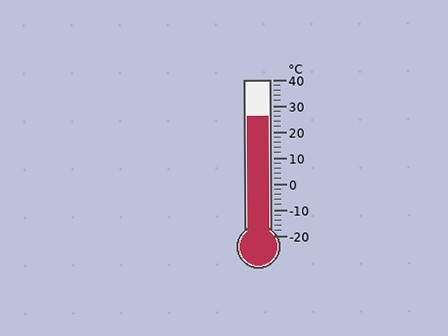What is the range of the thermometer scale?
The thermometer scale ranges from -20°C to 40°C.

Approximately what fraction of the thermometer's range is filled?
The thermometer is filled to approximately 75% of its range.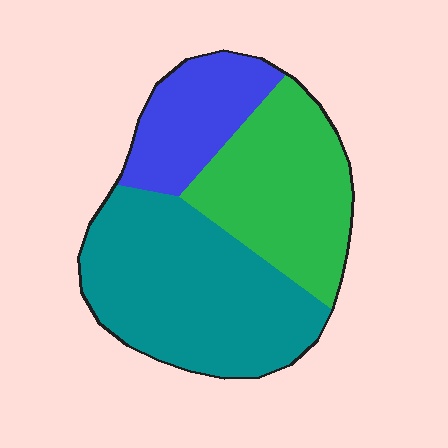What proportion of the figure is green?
Green covers around 35% of the figure.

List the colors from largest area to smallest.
From largest to smallest: teal, green, blue.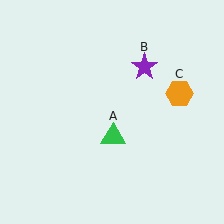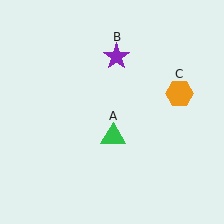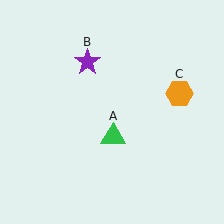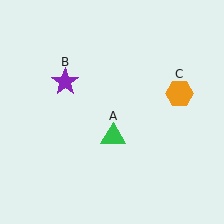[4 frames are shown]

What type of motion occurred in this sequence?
The purple star (object B) rotated counterclockwise around the center of the scene.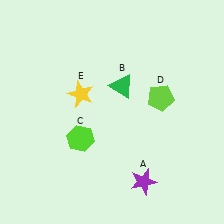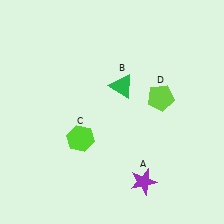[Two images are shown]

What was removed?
The yellow star (E) was removed in Image 2.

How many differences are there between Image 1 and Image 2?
There is 1 difference between the two images.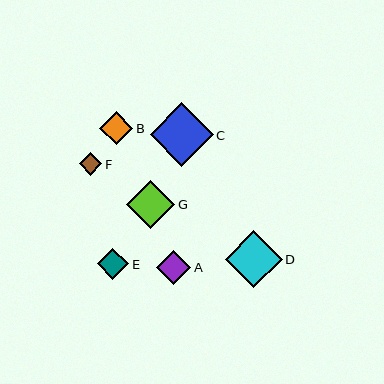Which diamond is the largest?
Diamond C is the largest with a size of approximately 63 pixels.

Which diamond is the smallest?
Diamond F is the smallest with a size of approximately 22 pixels.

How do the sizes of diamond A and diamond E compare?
Diamond A and diamond E are approximately the same size.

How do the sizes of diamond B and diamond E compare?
Diamond B and diamond E are approximately the same size.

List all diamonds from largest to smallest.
From largest to smallest: C, D, G, A, B, E, F.